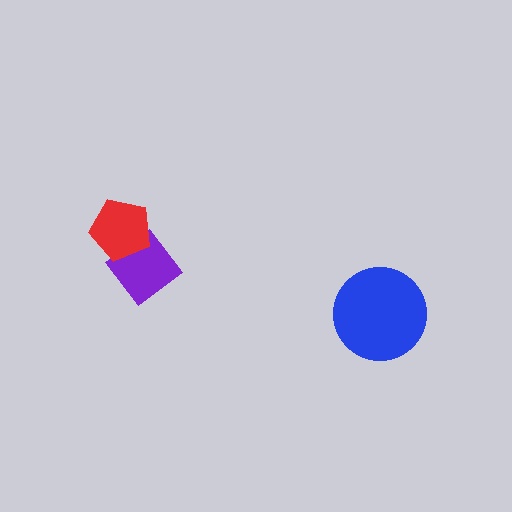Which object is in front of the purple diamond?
The red pentagon is in front of the purple diamond.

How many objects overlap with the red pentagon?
1 object overlaps with the red pentagon.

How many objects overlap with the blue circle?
0 objects overlap with the blue circle.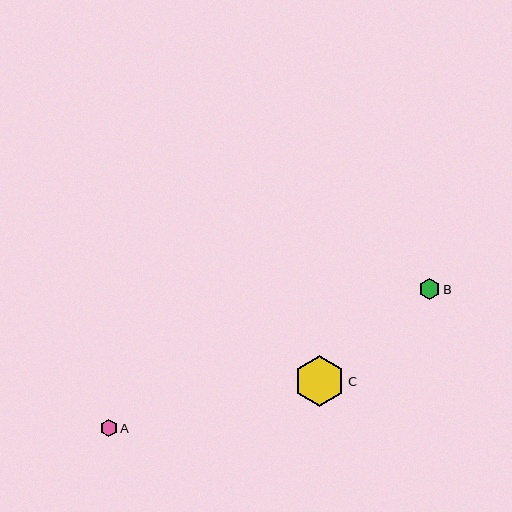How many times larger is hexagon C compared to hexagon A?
Hexagon C is approximately 2.9 times the size of hexagon A.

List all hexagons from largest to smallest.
From largest to smallest: C, B, A.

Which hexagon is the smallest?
Hexagon A is the smallest with a size of approximately 17 pixels.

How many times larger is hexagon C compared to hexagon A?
Hexagon C is approximately 2.9 times the size of hexagon A.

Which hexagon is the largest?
Hexagon C is the largest with a size of approximately 51 pixels.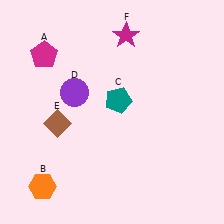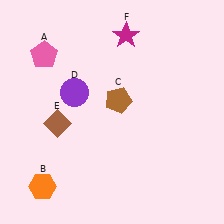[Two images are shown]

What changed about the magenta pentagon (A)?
In Image 1, A is magenta. In Image 2, it changed to pink.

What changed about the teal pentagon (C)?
In Image 1, C is teal. In Image 2, it changed to brown.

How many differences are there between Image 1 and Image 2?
There are 2 differences between the two images.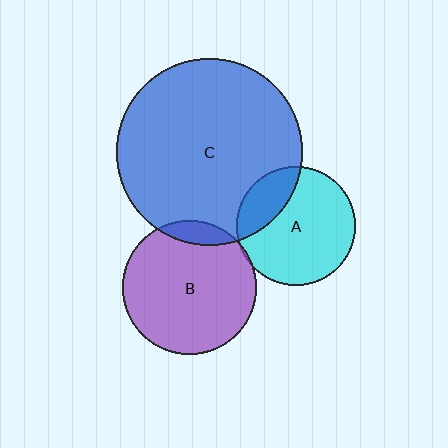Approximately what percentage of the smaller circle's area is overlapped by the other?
Approximately 25%.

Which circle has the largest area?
Circle C (blue).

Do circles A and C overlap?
Yes.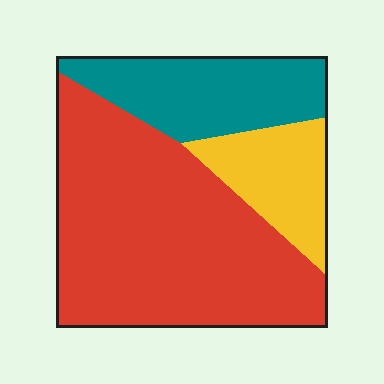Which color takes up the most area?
Red, at roughly 60%.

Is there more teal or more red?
Red.